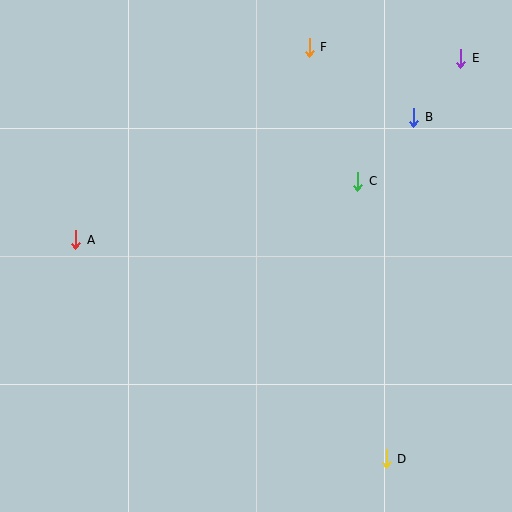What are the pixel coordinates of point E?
Point E is at (461, 58).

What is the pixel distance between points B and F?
The distance between B and F is 125 pixels.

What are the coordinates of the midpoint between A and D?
The midpoint between A and D is at (231, 349).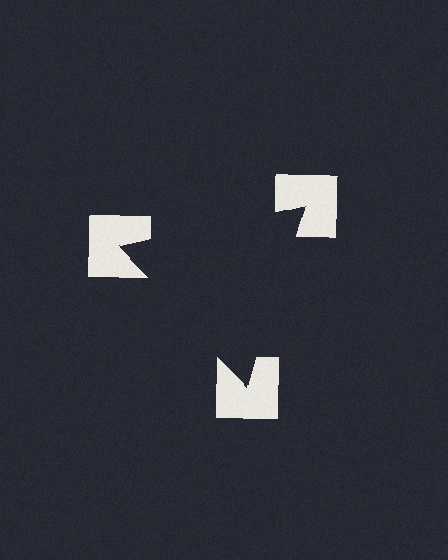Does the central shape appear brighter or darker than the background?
It typically appears slightly darker than the background, even though no actual brightness change is drawn.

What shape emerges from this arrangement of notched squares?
An illusory triangle — its edges are inferred from the aligned wedge cuts in the notched squares, not physically drawn.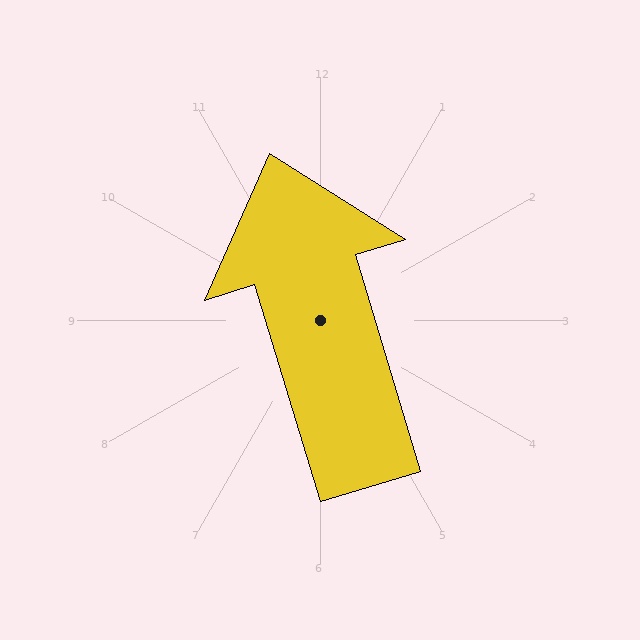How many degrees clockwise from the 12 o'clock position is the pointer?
Approximately 343 degrees.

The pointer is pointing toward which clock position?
Roughly 11 o'clock.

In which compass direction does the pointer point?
North.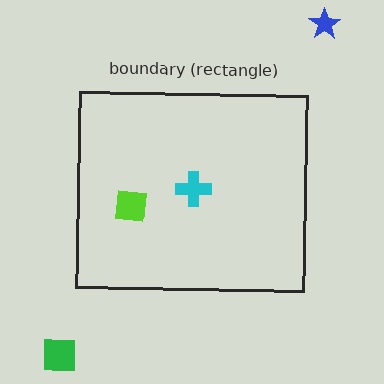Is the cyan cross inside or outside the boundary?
Inside.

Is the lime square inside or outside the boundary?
Inside.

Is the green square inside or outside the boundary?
Outside.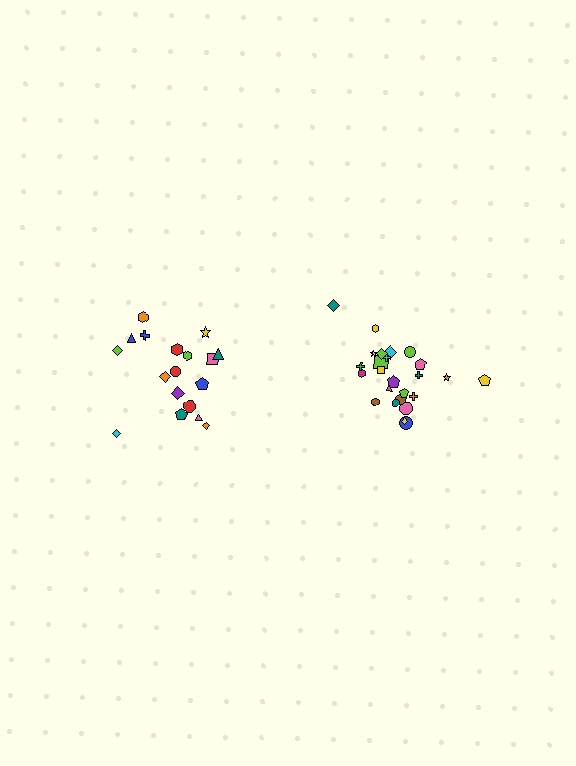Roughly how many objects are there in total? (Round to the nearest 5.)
Roughly 45 objects in total.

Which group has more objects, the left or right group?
The right group.